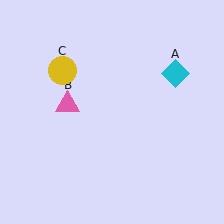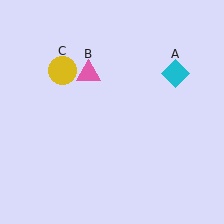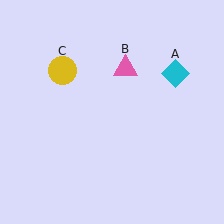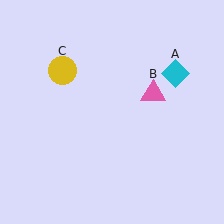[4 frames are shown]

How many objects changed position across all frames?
1 object changed position: pink triangle (object B).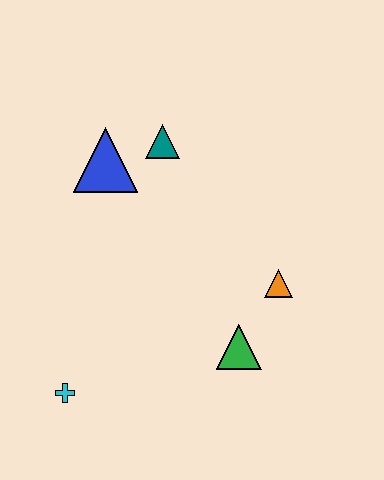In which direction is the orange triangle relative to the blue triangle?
The orange triangle is to the right of the blue triangle.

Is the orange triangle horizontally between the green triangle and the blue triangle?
No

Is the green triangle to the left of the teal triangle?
No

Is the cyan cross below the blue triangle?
Yes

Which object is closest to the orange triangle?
The green triangle is closest to the orange triangle.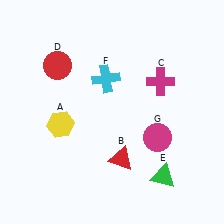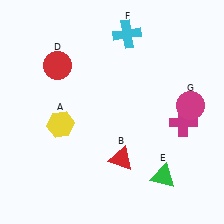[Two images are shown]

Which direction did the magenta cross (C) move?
The magenta cross (C) moved down.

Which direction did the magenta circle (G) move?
The magenta circle (G) moved right.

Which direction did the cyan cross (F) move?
The cyan cross (F) moved up.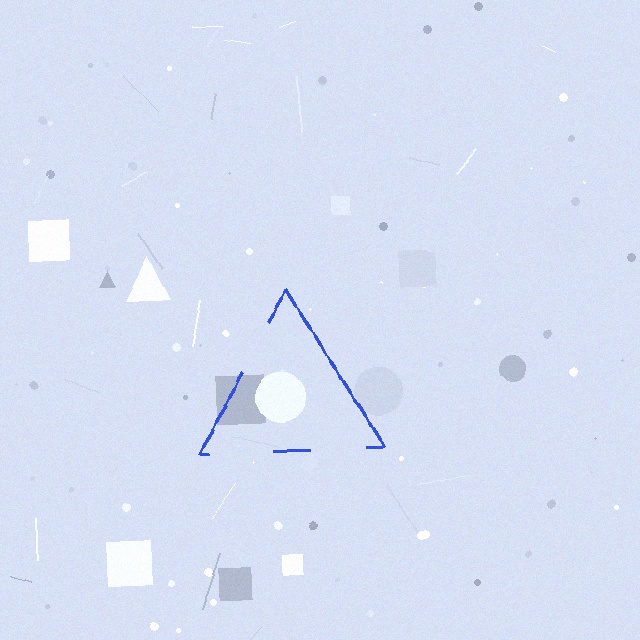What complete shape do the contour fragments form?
The contour fragments form a triangle.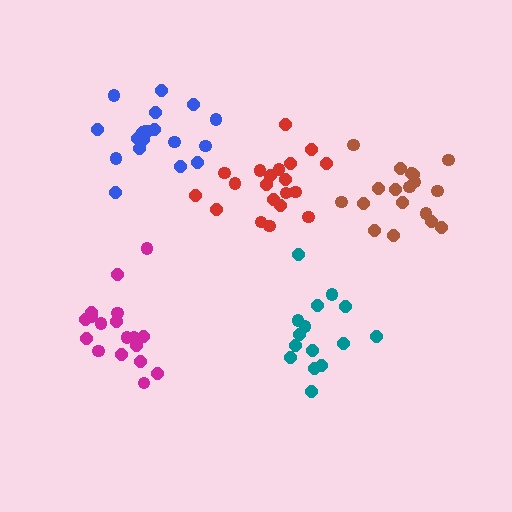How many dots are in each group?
Group 1: 18 dots, Group 2: 20 dots, Group 3: 20 dots, Group 4: 15 dots, Group 5: 18 dots (91 total).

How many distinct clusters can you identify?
There are 5 distinct clusters.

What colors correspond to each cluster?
The clusters are colored: magenta, red, blue, teal, brown.